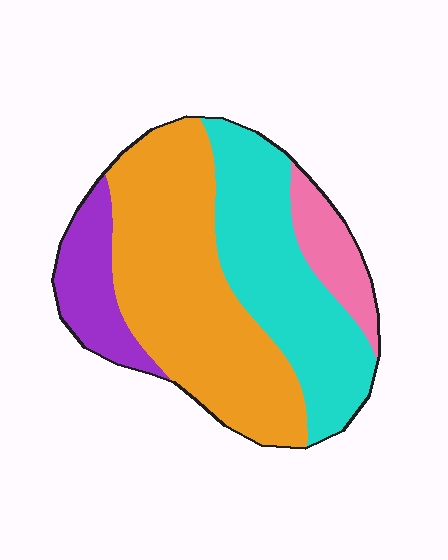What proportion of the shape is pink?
Pink covers 10% of the shape.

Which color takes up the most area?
Orange, at roughly 45%.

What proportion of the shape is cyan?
Cyan covers 32% of the shape.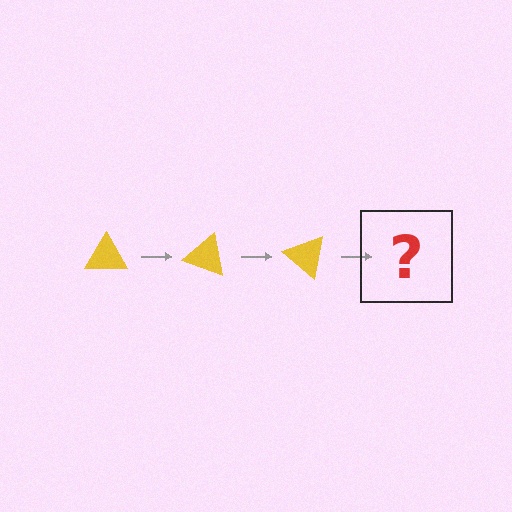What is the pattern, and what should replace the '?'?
The pattern is that the triangle rotates 20 degrees each step. The '?' should be a yellow triangle rotated 60 degrees.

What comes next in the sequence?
The next element should be a yellow triangle rotated 60 degrees.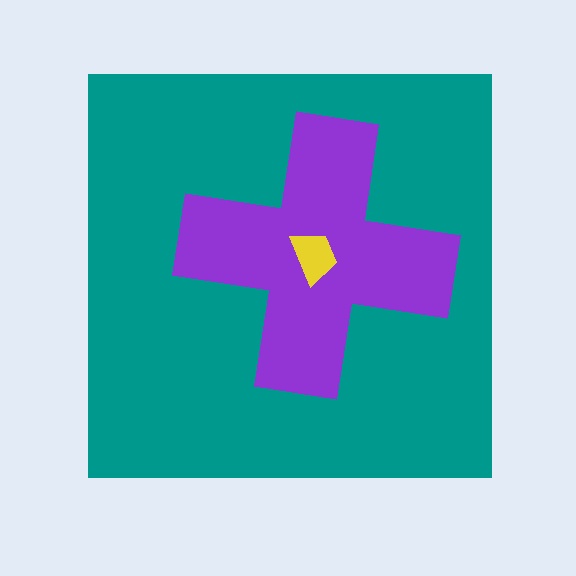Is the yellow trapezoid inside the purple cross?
Yes.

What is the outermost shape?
The teal square.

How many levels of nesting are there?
3.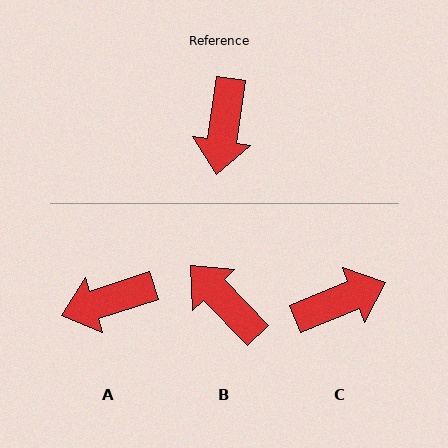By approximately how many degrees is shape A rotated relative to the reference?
Approximately 64 degrees clockwise.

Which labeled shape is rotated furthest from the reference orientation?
B, about 128 degrees away.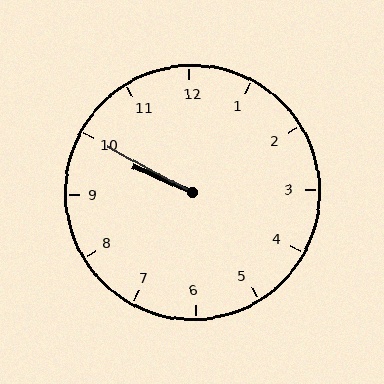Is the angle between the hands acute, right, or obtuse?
It is acute.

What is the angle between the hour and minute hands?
Approximately 5 degrees.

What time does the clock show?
9:50.